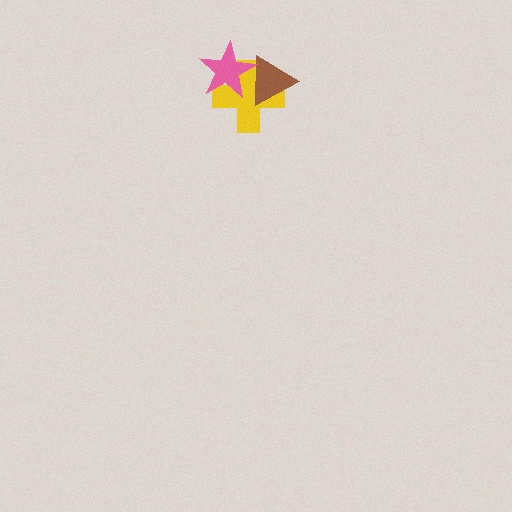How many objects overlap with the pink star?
2 objects overlap with the pink star.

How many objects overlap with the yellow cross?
2 objects overlap with the yellow cross.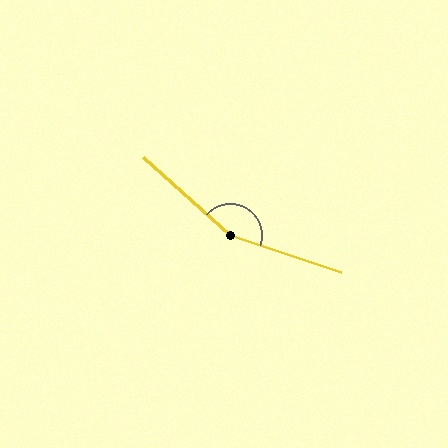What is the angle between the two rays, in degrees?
Approximately 157 degrees.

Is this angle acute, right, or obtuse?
It is obtuse.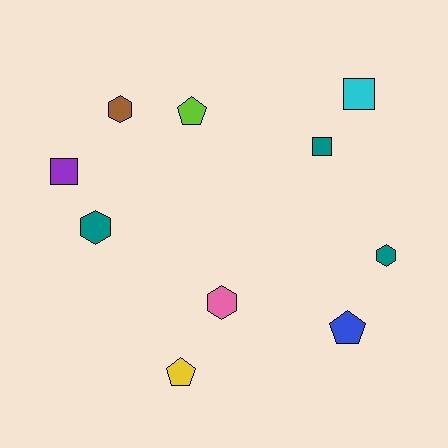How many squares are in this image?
There are 3 squares.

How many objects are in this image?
There are 10 objects.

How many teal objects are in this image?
There are 3 teal objects.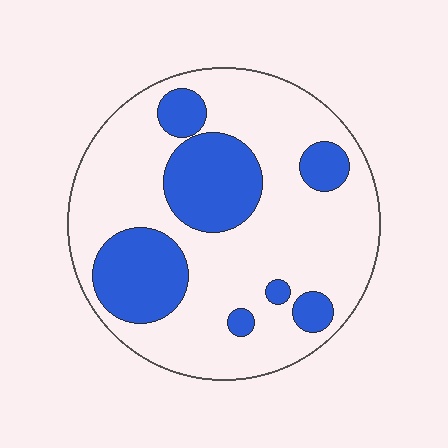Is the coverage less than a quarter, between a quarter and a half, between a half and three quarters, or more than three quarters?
Between a quarter and a half.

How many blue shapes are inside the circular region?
7.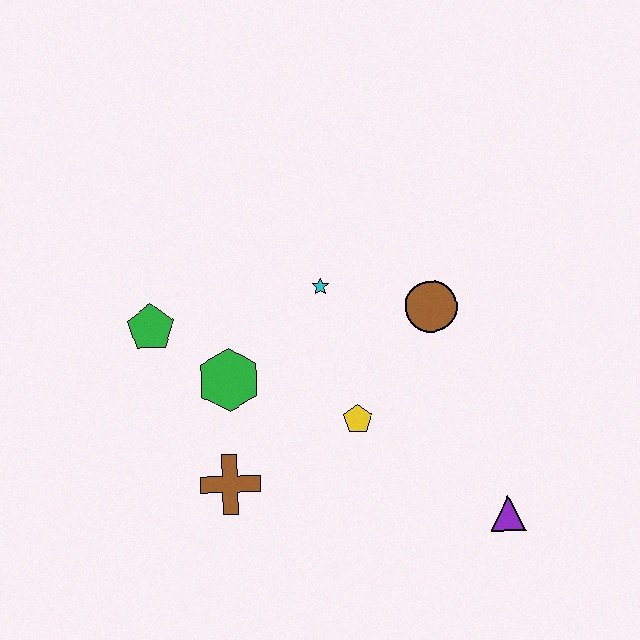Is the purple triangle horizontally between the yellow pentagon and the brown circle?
No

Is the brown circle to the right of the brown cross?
Yes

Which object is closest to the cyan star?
The brown circle is closest to the cyan star.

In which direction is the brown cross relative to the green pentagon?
The brown cross is below the green pentagon.